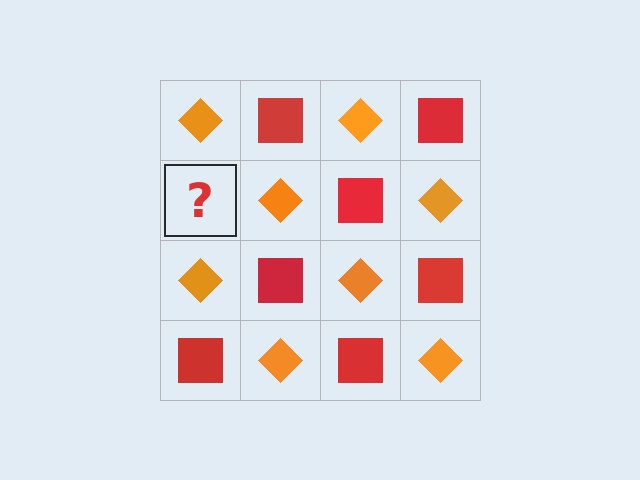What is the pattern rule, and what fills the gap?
The rule is that it alternates orange diamond and red square in a checkerboard pattern. The gap should be filled with a red square.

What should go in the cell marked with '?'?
The missing cell should contain a red square.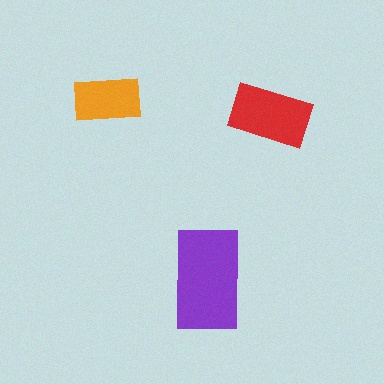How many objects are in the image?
There are 3 objects in the image.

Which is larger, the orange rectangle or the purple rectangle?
The purple one.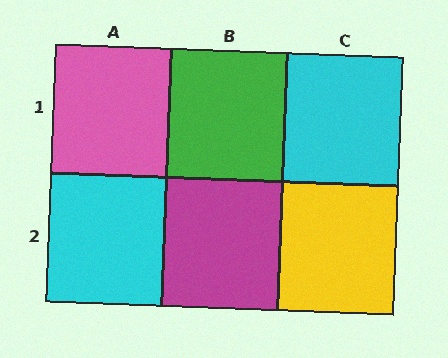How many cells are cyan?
2 cells are cyan.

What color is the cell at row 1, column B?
Green.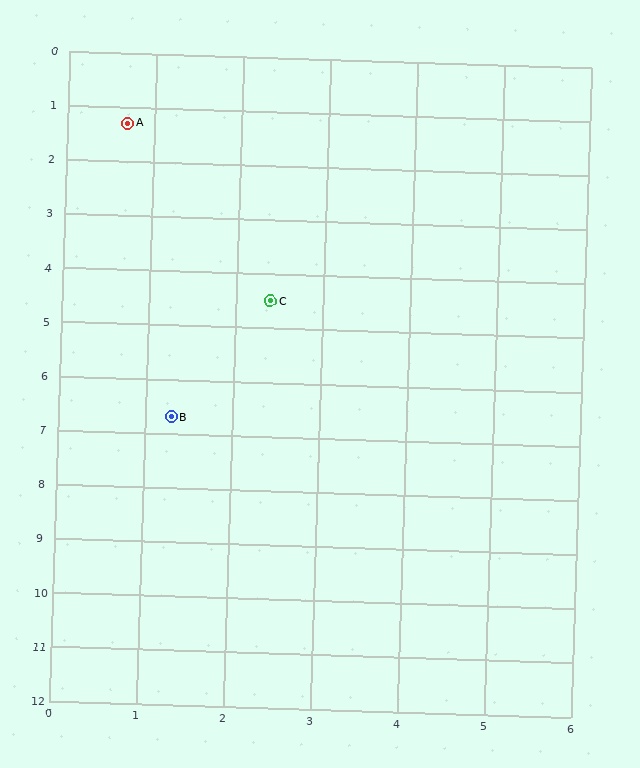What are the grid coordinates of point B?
Point B is at approximately (1.3, 6.7).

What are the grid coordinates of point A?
Point A is at approximately (0.7, 1.3).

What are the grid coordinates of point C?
Point C is at approximately (2.4, 4.5).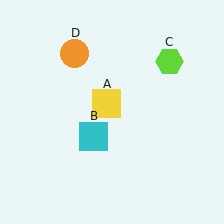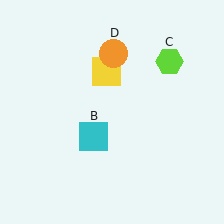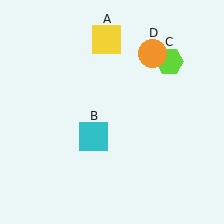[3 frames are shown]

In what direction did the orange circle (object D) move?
The orange circle (object D) moved right.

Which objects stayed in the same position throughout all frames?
Cyan square (object B) and lime hexagon (object C) remained stationary.